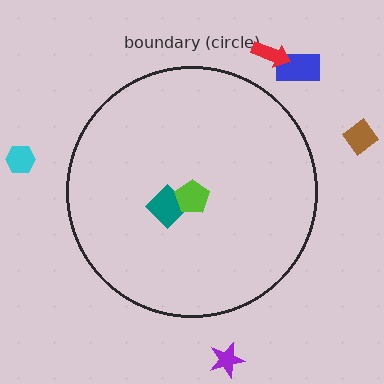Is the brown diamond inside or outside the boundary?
Outside.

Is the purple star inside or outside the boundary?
Outside.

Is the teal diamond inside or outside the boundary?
Inside.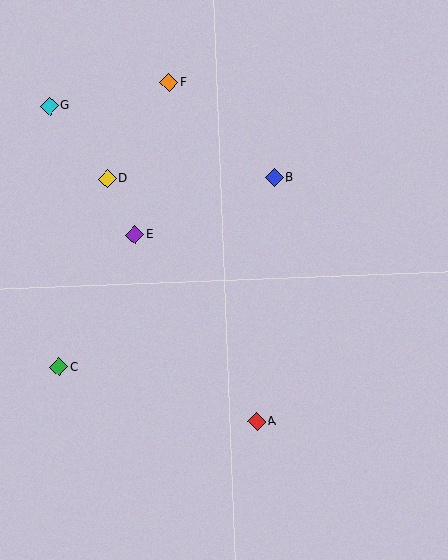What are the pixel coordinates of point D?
Point D is at (107, 179).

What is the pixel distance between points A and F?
The distance between A and F is 350 pixels.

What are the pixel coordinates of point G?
Point G is at (49, 106).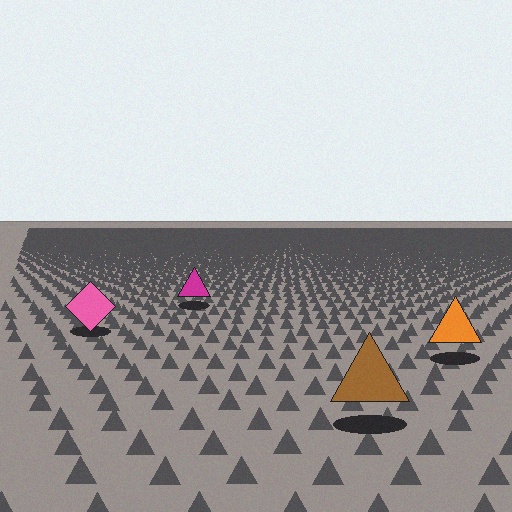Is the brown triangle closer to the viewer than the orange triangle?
Yes. The brown triangle is closer — you can tell from the texture gradient: the ground texture is coarser near it.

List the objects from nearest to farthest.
From nearest to farthest: the brown triangle, the orange triangle, the pink diamond, the magenta triangle.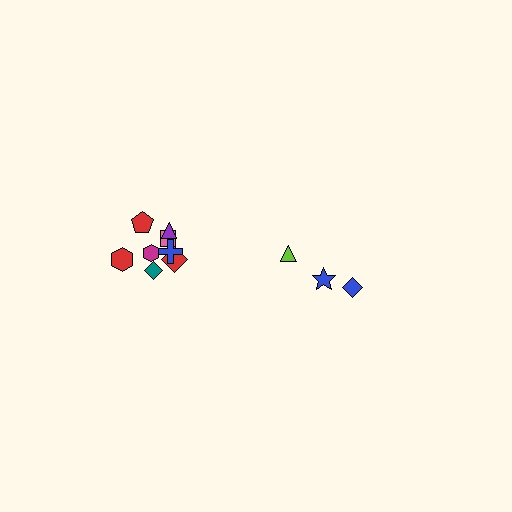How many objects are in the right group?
There are 3 objects.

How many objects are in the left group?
There are 8 objects.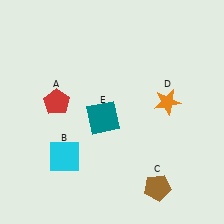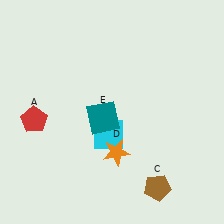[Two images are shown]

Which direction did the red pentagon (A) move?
The red pentagon (A) moved left.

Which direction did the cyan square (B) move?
The cyan square (B) moved right.